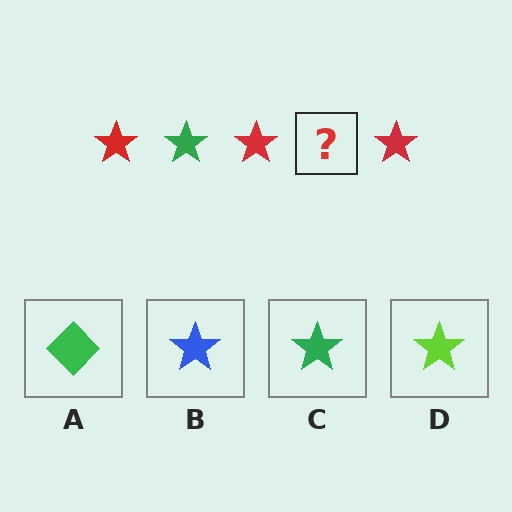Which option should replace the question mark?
Option C.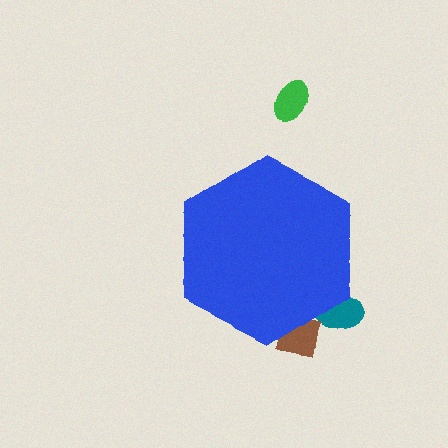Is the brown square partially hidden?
Yes, the brown square is partially hidden behind the blue hexagon.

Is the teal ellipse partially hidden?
Yes, the teal ellipse is partially hidden behind the blue hexagon.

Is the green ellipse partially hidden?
No, the green ellipse is fully visible.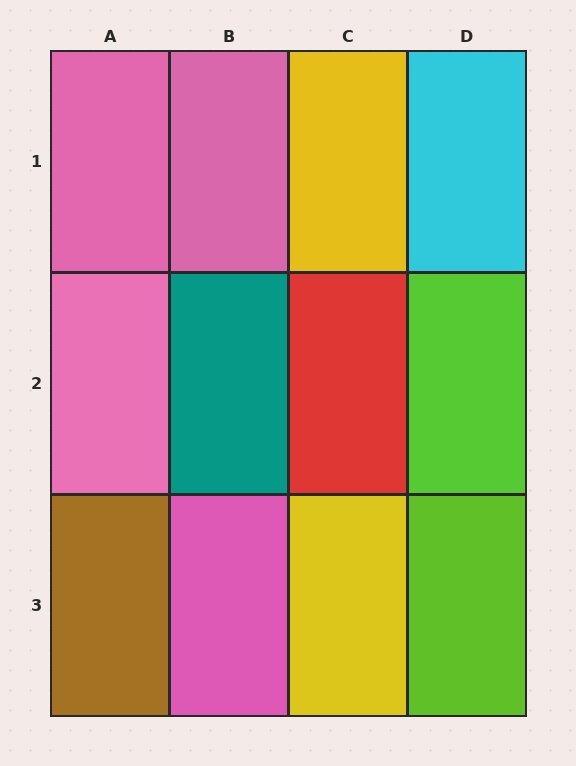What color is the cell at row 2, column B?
Teal.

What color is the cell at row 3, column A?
Brown.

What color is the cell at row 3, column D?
Lime.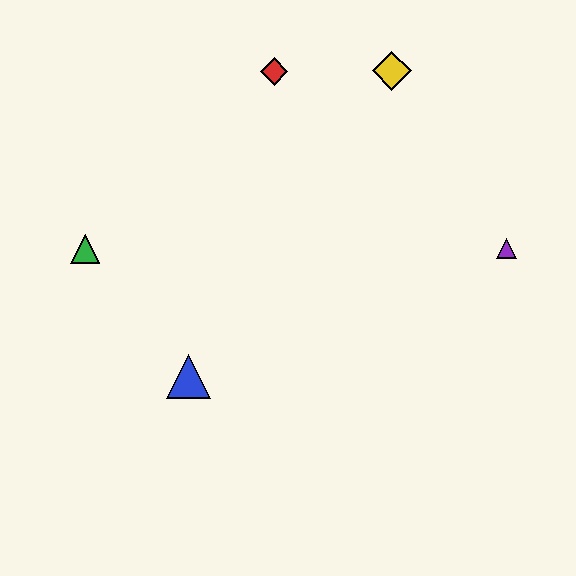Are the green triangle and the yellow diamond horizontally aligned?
No, the green triangle is at y≈249 and the yellow diamond is at y≈71.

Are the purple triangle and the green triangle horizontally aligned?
Yes, both are at y≈249.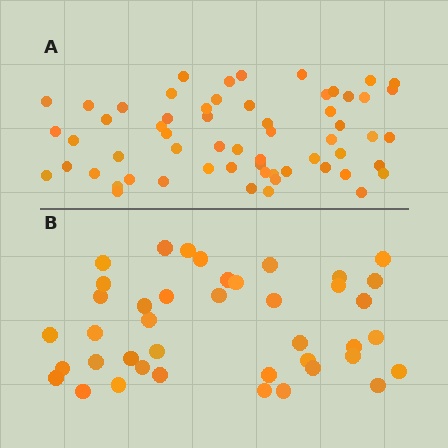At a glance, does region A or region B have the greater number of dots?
Region A (the top region) has more dots.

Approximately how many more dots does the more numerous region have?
Region A has approximately 20 more dots than region B.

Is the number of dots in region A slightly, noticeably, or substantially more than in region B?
Region A has substantially more. The ratio is roughly 1.5 to 1.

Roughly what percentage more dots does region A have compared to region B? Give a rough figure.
About 45% more.